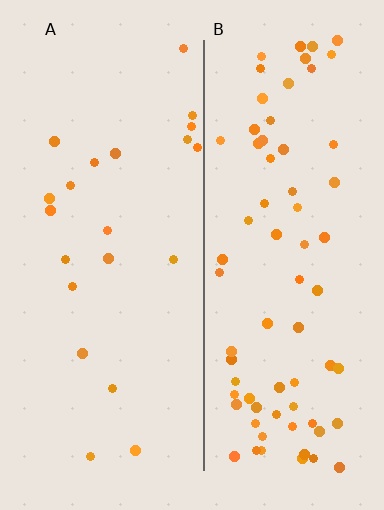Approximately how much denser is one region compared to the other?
Approximately 3.4× — region B over region A.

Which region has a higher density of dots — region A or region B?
B (the right).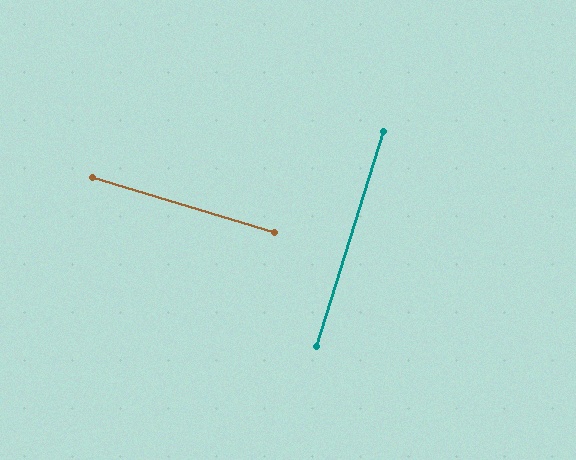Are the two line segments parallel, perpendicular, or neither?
Perpendicular — they meet at approximately 90°.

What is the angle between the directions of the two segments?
Approximately 90 degrees.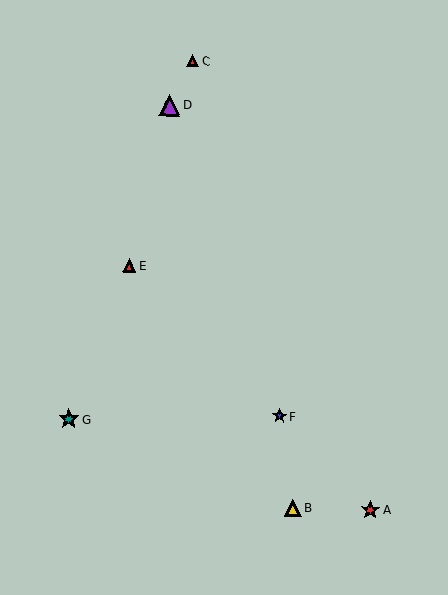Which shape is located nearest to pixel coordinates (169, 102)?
The purple triangle (labeled D) at (169, 105) is nearest to that location.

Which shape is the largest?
The purple triangle (labeled D) is the largest.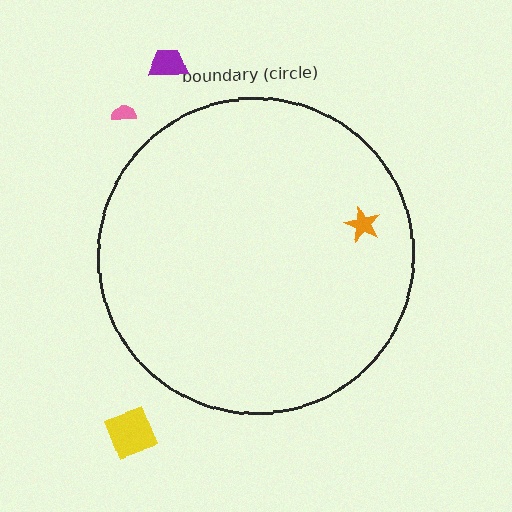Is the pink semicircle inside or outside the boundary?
Outside.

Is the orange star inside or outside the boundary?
Inside.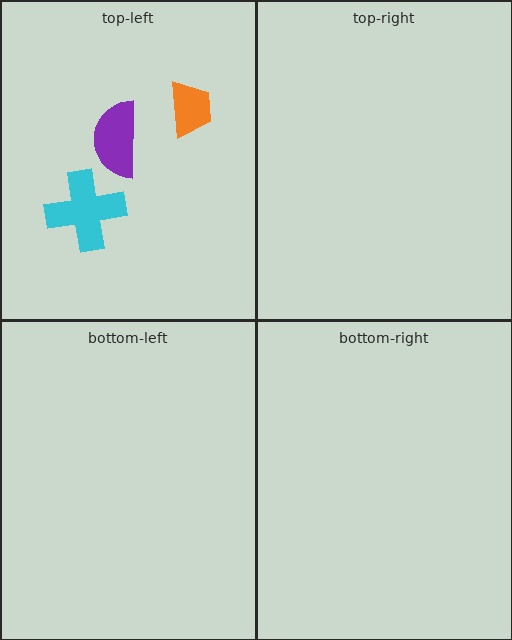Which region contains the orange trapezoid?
The top-left region.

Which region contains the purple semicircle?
The top-left region.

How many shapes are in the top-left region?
3.